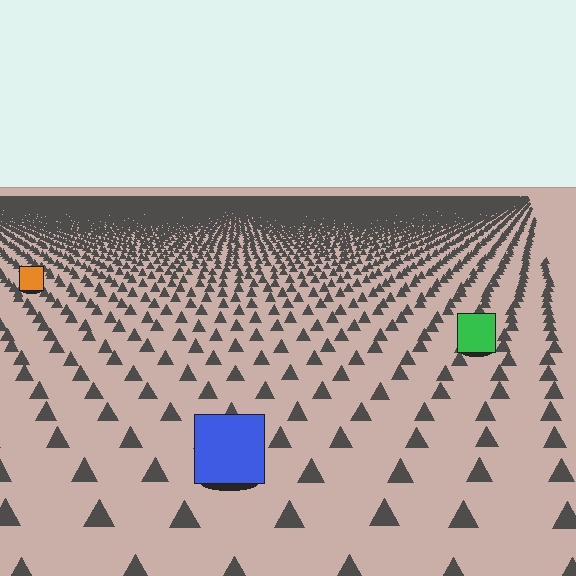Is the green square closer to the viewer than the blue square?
No. The blue square is closer — you can tell from the texture gradient: the ground texture is coarser near it.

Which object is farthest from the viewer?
The orange square is farthest from the viewer. It appears smaller and the ground texture around it is denser.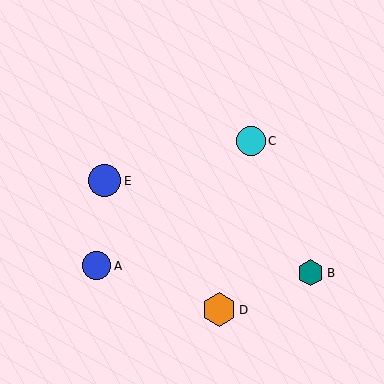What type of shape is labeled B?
Shape B is a teal hexagon.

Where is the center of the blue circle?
The center of the blue circle is at (97, 266).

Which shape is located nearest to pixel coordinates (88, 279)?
The blue circle (labeled A) at (97, 266) is nearest to that location.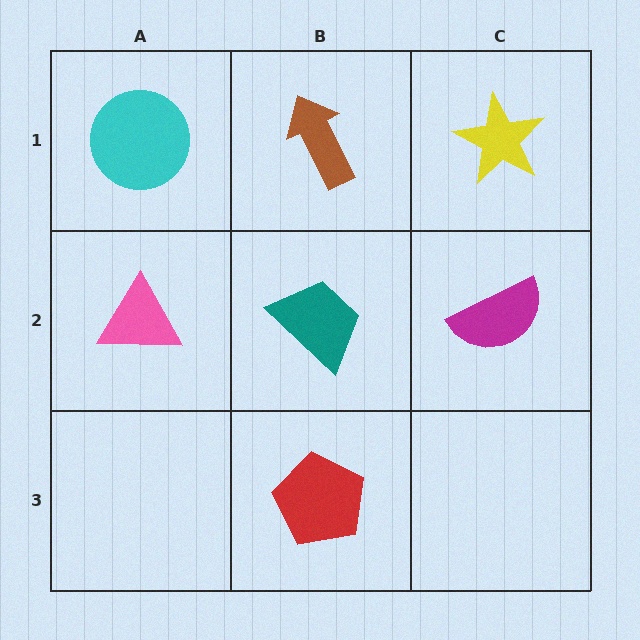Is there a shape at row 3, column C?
No, that cell is empty.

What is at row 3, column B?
A red pentagon.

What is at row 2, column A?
A pink triangle.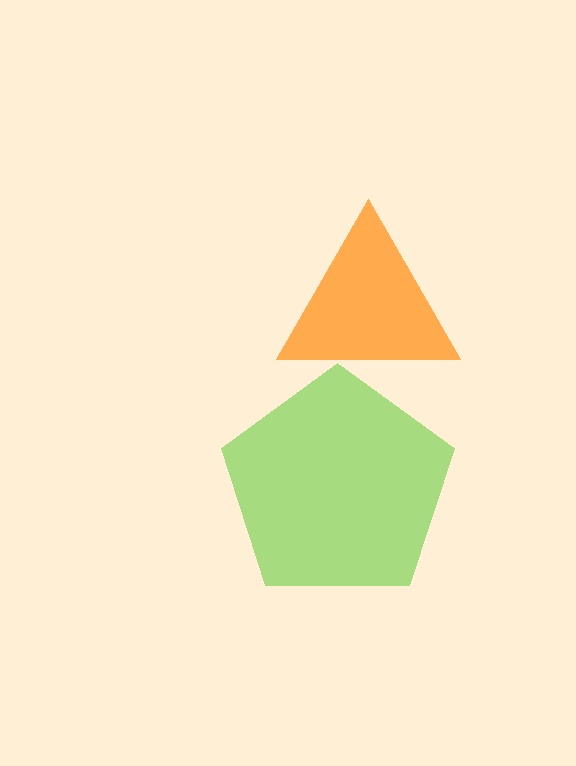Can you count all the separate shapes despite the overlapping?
Yes, there are 2 separate shapes.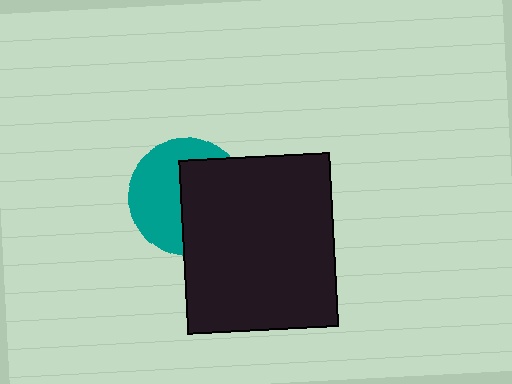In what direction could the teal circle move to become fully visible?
The teal circle could move left. That would shift it out from behind the black rectangle entirely.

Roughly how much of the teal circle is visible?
About half of it is visible (roughly 50%).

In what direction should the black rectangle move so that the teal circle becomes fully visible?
The black rectangle should move right. That is the shortest direction to clear the overlap and leave the teal circle fully visible.